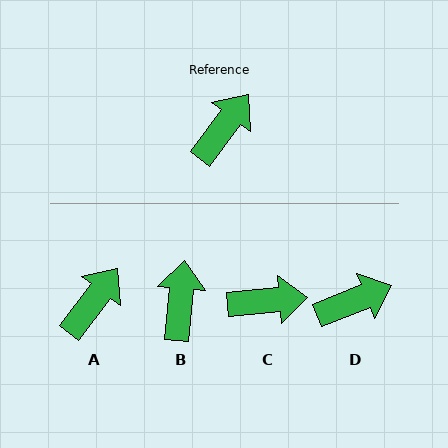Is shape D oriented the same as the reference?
No, it is off by about 31 degrees.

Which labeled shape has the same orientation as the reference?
A.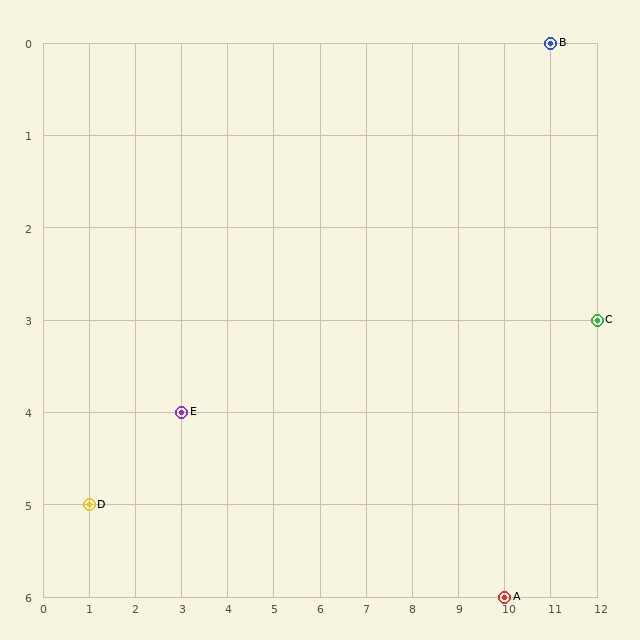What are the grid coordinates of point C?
Point C is at grid coordinates (12, 3).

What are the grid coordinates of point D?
Point D is at grid coordinates (1, 5).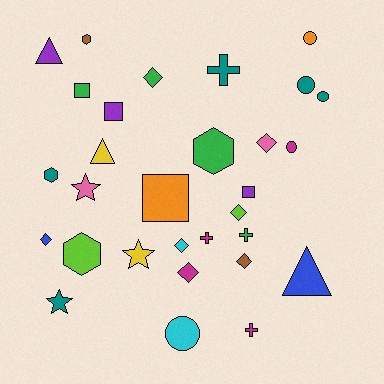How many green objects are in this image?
There are 4 green objects.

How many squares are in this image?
There are 4 squares.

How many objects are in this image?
There are 30 objects.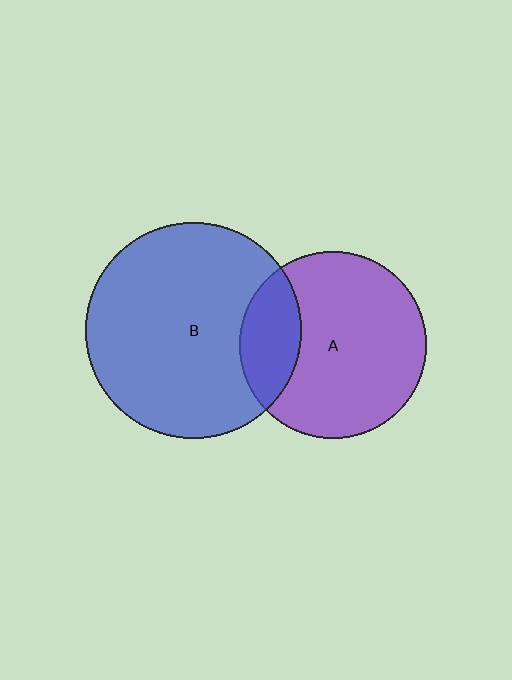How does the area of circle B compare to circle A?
Approximately 1.3 times.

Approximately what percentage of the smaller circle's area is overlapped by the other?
Approximately 20%.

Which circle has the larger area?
Circle B (blue).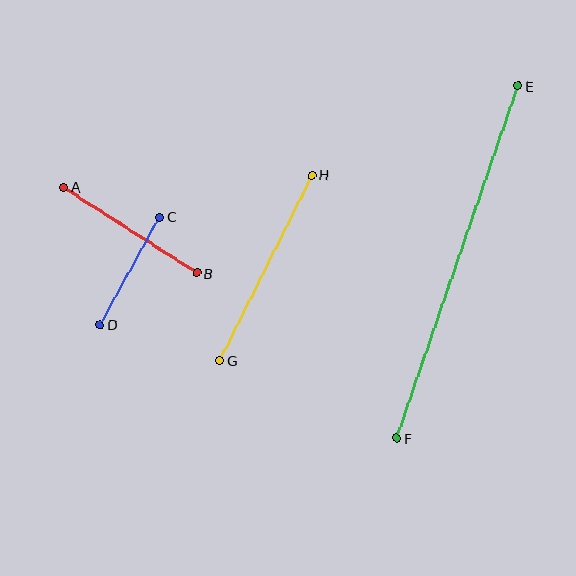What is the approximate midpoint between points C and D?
The midpoint is at approximately (130, 271) pixels.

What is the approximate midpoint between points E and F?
The midpoint is at approximately (457, 262) pixels.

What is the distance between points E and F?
The distance is approximately 373 pixels.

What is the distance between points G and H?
The distance is approximately 207 pixels.